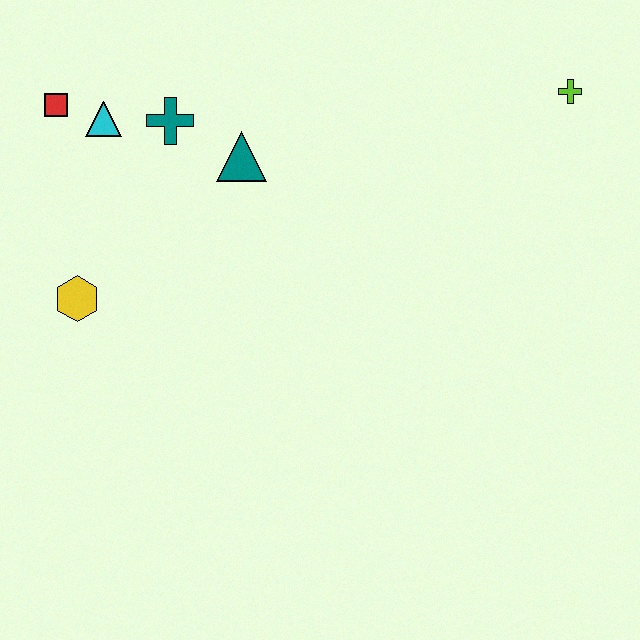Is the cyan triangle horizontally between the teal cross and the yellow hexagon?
Yes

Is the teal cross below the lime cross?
Yes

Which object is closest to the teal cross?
The cyan triangle is closest to the teal cross.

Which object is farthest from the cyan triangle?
The lime cross is farthest from the cyan triangle.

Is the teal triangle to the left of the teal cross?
No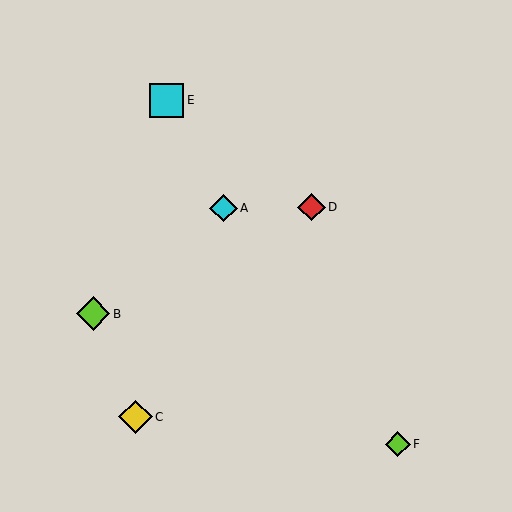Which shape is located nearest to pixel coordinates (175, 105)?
The cyan square (labeled E) at (167, 100) is nearest to that location.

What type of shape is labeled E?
Shape E is a cyan square.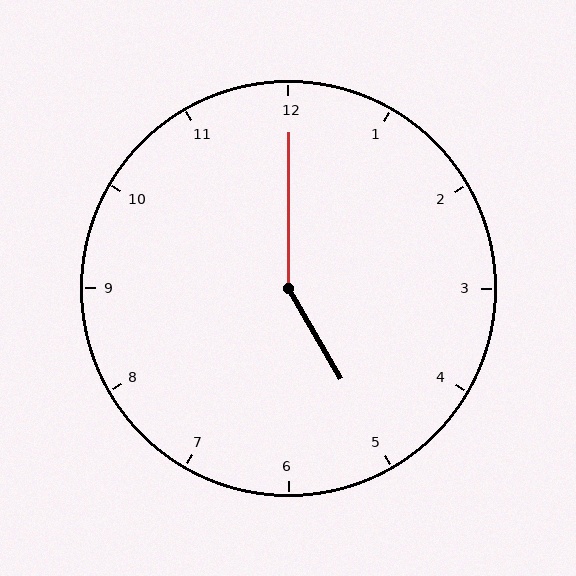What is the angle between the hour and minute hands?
Approximately 150 degrees.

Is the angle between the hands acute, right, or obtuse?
It is obtuse.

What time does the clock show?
5:00.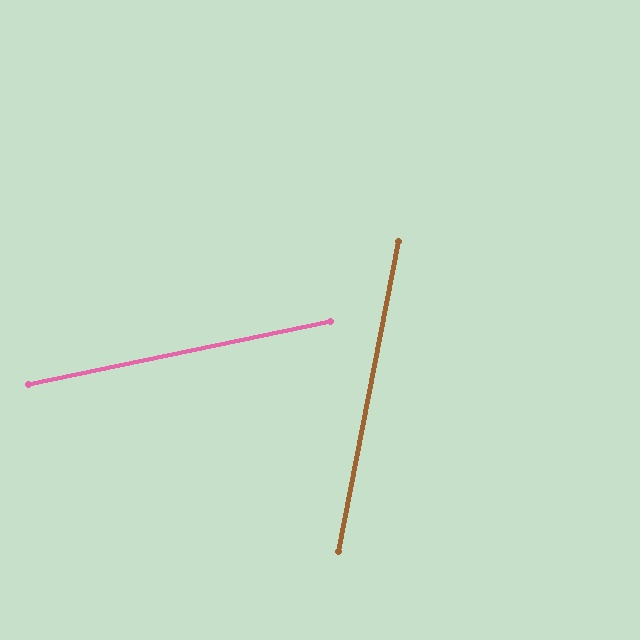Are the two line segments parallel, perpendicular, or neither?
Neither parallel nor perpendicular — they differ by about 67°.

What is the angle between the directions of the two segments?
Approximately 67 degrees.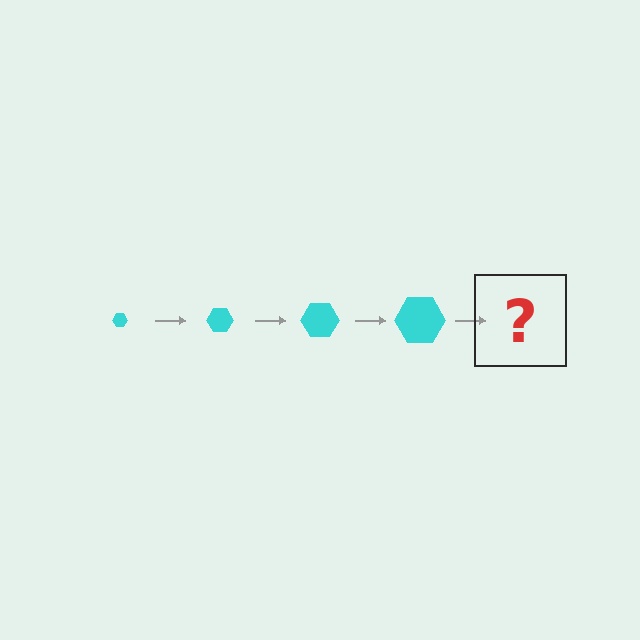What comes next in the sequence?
The next element should be a cyan hexagon, larger than the previous one.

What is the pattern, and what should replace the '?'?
The pattern is that the hexagon gets progressively larger each step. The '?' should be a cyan hexagon, larger than the previous one.